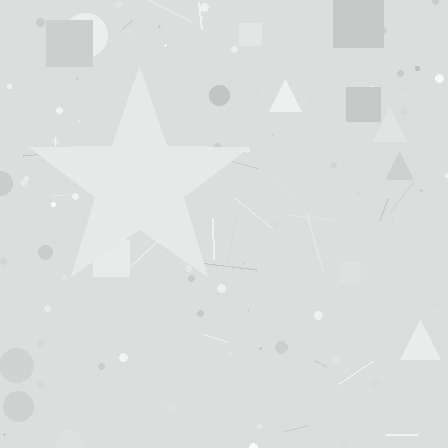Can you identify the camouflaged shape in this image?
The camouflaged shape is a star.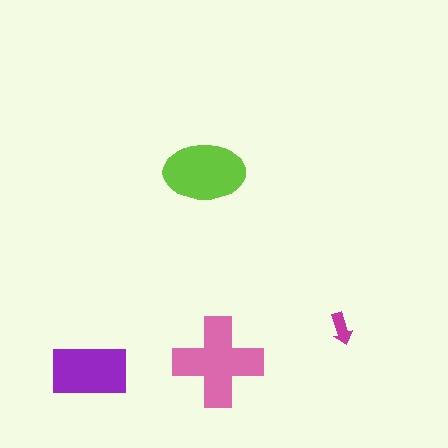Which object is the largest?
The pink cross.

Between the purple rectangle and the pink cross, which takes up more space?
The pink cross.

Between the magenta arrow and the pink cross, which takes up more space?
The pink cross.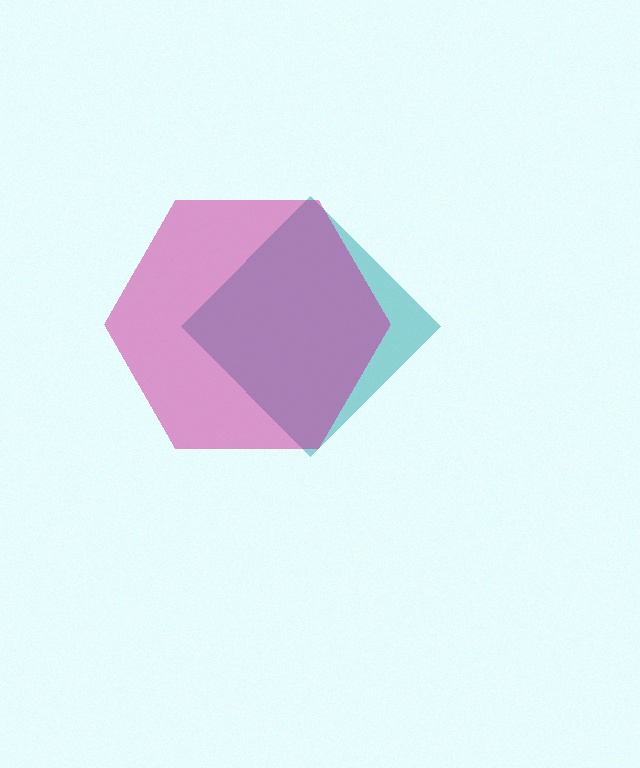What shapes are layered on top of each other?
The layered shapes are: a teal diamond, a magenta hexagon.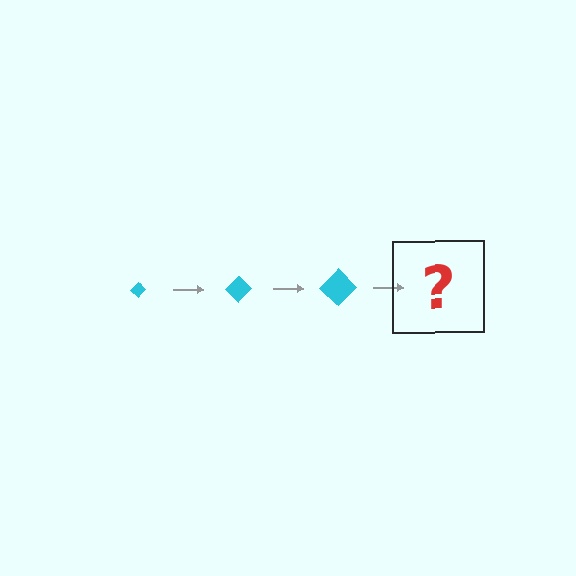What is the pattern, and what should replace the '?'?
The pattern is that the diamond gets progressively larger each step. The '?' should be a cyan diamond, larger than the previous one.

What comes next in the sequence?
The next element should be a cyan diamond, larger than the previous one.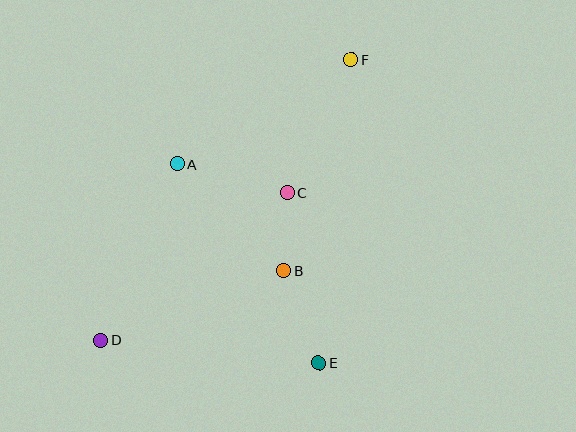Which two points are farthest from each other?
Points D and F are farthest from each other.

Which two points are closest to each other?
Points B and C are closest to each other.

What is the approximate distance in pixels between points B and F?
The distance between B and F is approximately 221 pixels.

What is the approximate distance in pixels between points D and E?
The distance between D and E is approximately 219 pixels.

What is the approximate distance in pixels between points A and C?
The distance between A and C is approximately 114 pixels.